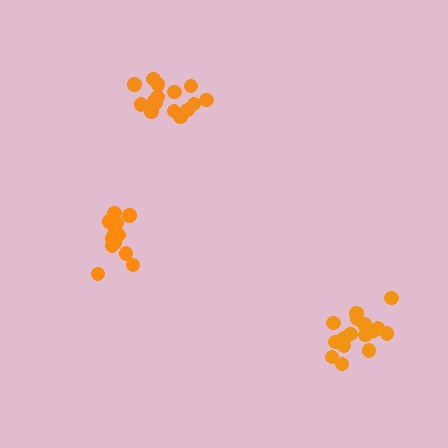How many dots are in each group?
Group 1: 14 dots, Group 2: 16 dots, Group 3: 16 dots (46 total).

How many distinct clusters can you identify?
There are 3 distinct clusters.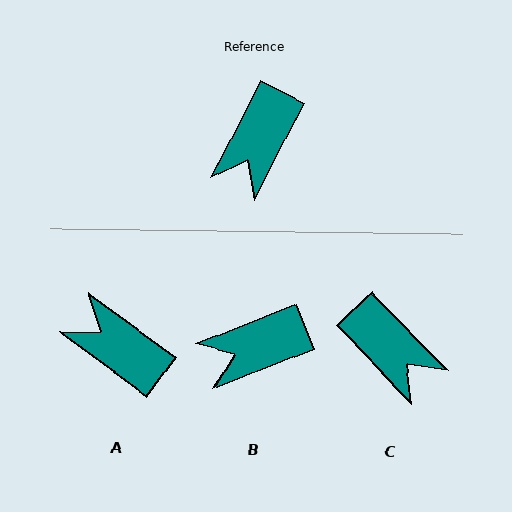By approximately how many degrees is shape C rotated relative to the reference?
Approximately 71 degrees counter-clockwise.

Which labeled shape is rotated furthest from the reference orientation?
A, about 100 degrees away.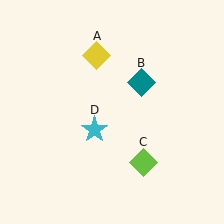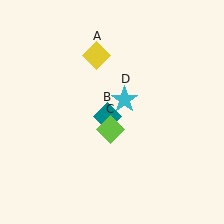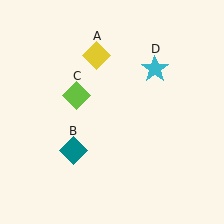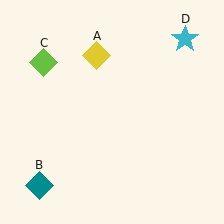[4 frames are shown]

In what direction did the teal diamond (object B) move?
The teal diamond (object B) moved down and to the left.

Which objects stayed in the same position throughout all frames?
Yellow diamond (object A) remained stationary.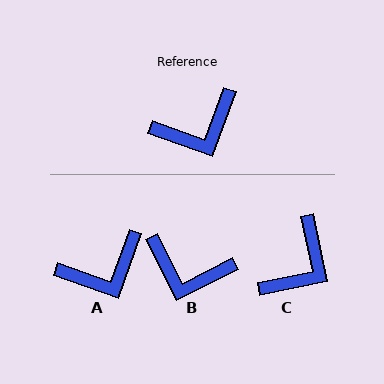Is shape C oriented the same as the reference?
No, it is off by about 32 degrees.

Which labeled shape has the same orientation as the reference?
A.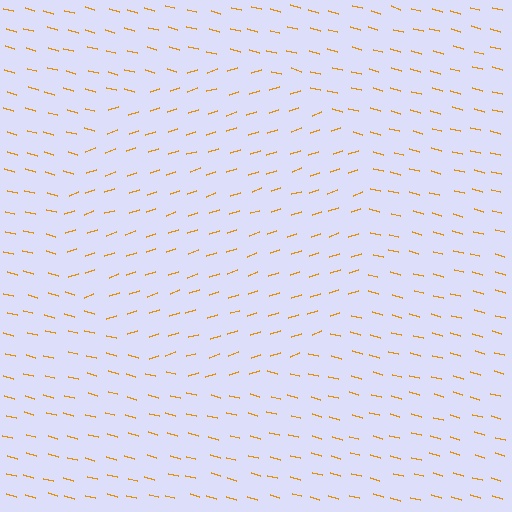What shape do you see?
I see a circle.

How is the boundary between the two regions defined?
The boundary is defined purely by a change in line orientation (approximately 33 degrees difference). All lines are the same color and thickness.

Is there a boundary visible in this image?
Yes, there is a texture boundary formed by a change in line orientation.